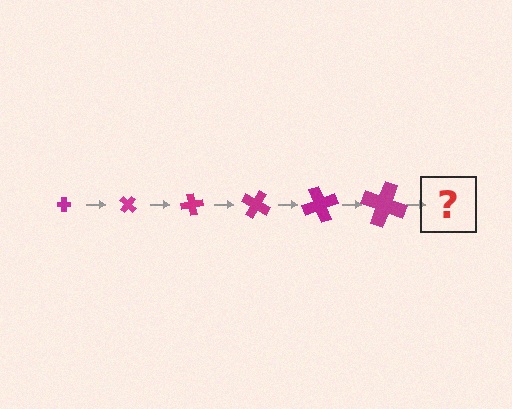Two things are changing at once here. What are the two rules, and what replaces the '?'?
The two rules are that the cross grows larger each step and it rotates 40 degrees each step. The '?' should be a cross, larger than the previous one and rotated 240 degrees from the start.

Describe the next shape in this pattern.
It should be a cross, larger than the previous one and rotated 240 degrees from the start.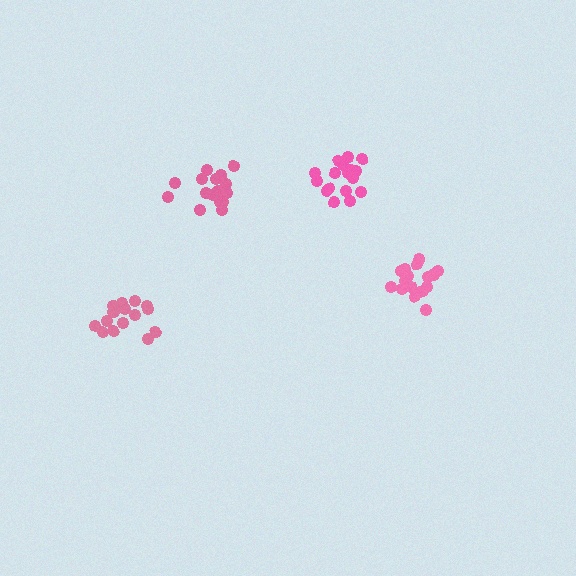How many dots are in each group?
Group 1: 16 dots, Group 2: 18 dots, Group 3: 18 dots, Group 4: 17 dots (69 total).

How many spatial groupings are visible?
There are 4 spatial groupings.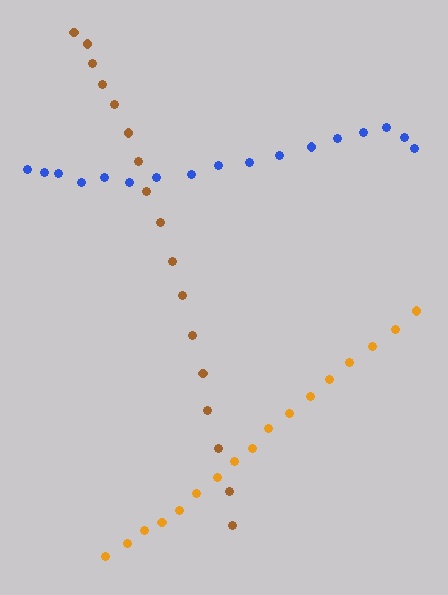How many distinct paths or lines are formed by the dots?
There are 3 distinct paths.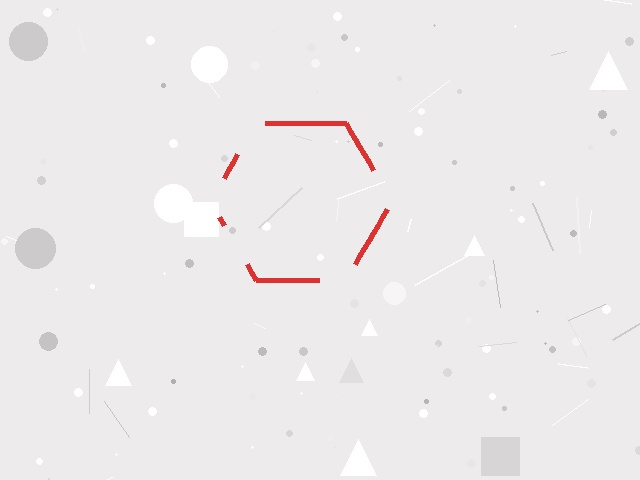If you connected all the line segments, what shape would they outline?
They would outline a hexagon.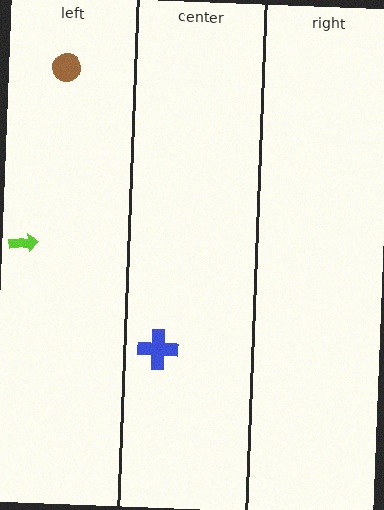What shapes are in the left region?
The brown circle, the lime arrow.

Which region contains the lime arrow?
The left region.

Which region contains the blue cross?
The center region.